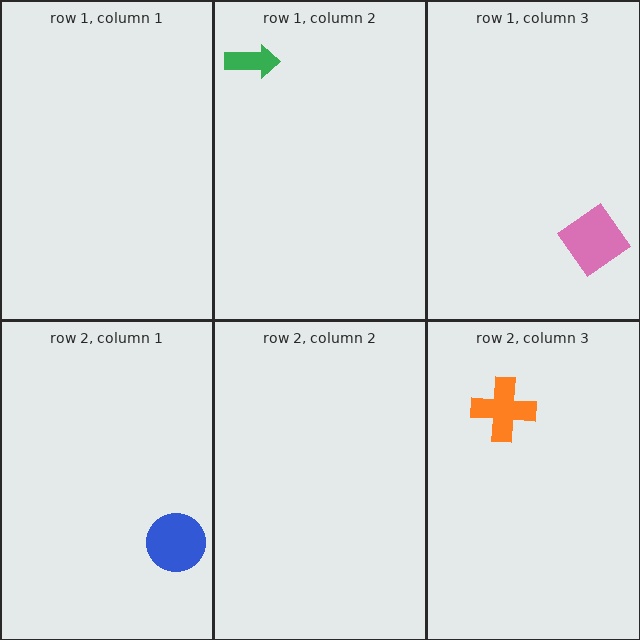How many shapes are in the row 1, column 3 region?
1.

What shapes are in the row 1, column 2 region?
The green arrow.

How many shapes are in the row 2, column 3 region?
1.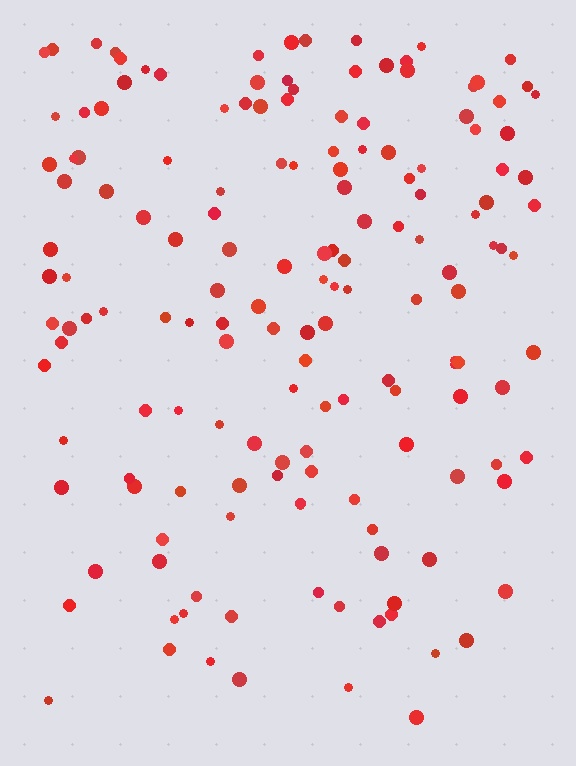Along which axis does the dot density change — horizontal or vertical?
Vertical.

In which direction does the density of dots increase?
From bottom to top, with the top side densest.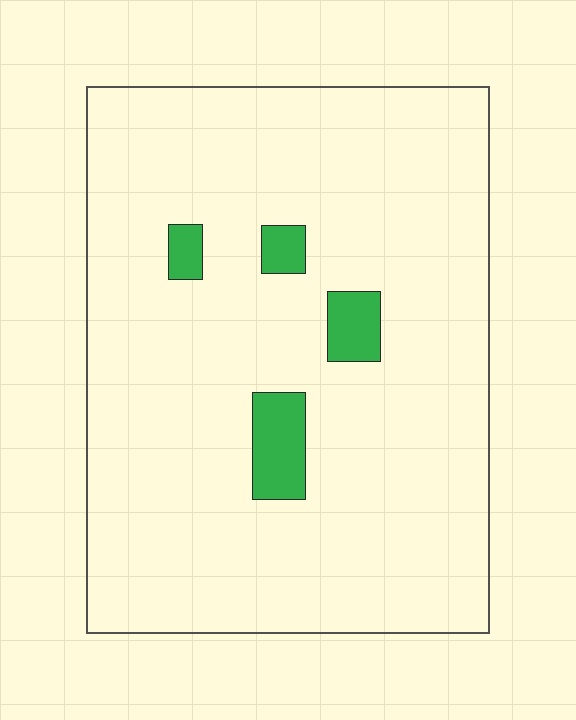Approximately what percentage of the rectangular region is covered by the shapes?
Approximately 5%.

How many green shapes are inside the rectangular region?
4.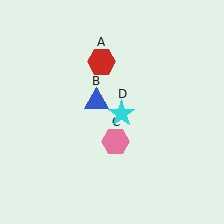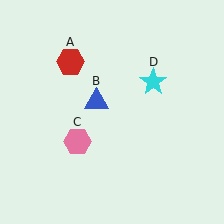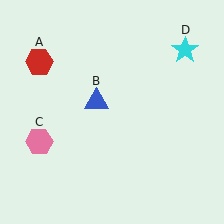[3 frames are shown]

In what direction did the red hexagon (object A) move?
The red hexagon (object A) moved left.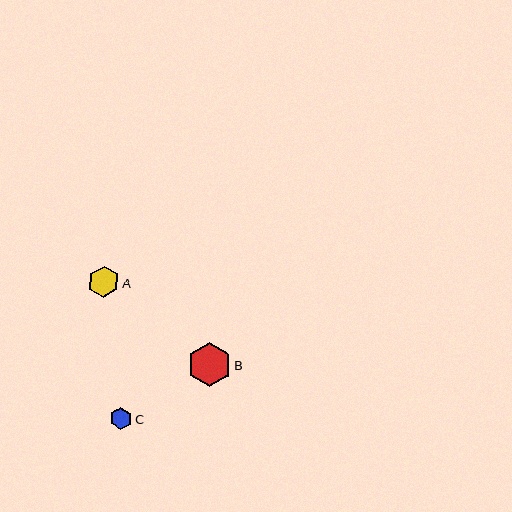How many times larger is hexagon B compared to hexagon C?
Hexagon B is approximately 2.0 times the size of hexagon C.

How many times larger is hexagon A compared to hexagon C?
Hexagon A is approximately 1.4 times the size of hexagon C.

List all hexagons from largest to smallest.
From largest to smallest: B, A, C.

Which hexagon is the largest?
Hexagon B is the largest with a size of approximately 44 pixels.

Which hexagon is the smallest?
Hexagon C is the smallest with a size of approximately 22 pixels.